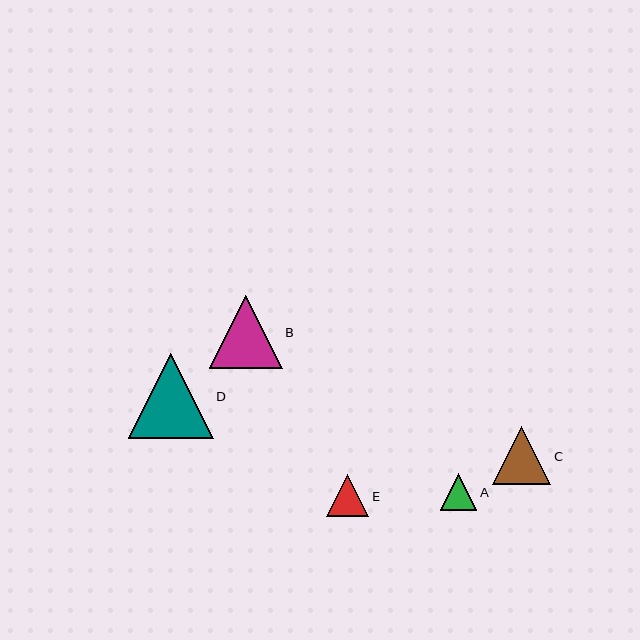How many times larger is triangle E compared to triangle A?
Triangle E is approximately 1.1 times the size of triangle A.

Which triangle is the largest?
Triangle D is the largest with a size of approximately 85 pixels.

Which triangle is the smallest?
Triangle A is the smallest with a size of approximately 36 pixels.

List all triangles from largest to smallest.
From largest to smallest: D, B, C, E, A.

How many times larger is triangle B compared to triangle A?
Triangle B is approximately 2.0 times the size of triangle A.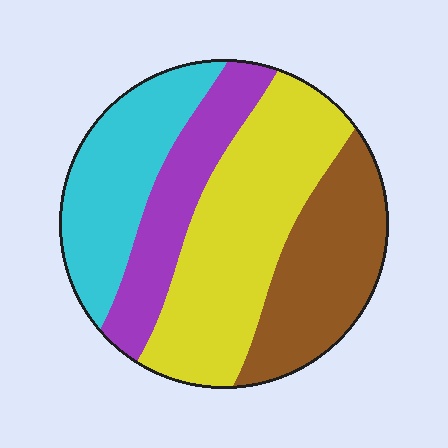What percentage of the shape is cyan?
Cyan covers about 25% of the shape.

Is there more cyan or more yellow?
Yellow.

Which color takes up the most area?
Yellow, at roughly 35%.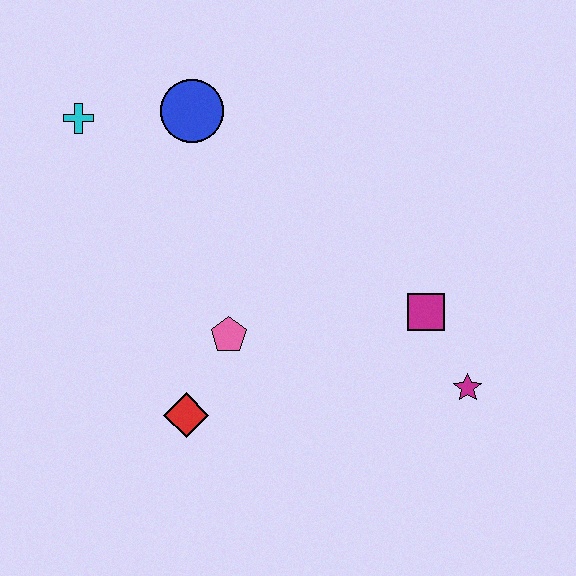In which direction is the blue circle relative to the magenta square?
The blue circle is to the left of the magenta square.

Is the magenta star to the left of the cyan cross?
No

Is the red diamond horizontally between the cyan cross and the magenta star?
Yes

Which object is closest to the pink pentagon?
The red diamond is closest to the pink pentagon.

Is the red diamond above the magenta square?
No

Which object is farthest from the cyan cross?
The magenta star is farthest from the cyan cross.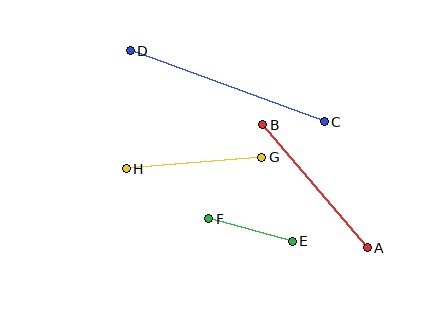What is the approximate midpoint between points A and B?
The midpoint is at approximately (315, 186) pixels.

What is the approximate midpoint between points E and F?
The midpoint is at approximately (250, 230) pixels.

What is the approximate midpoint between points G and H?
The midpoint is at approximately (194, 163) pixels.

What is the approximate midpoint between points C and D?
The midpoint is at approximately (227, 86) pixels.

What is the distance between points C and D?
The distance is approximately 207 pixels.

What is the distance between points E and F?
The distance is approximately 86 pixels.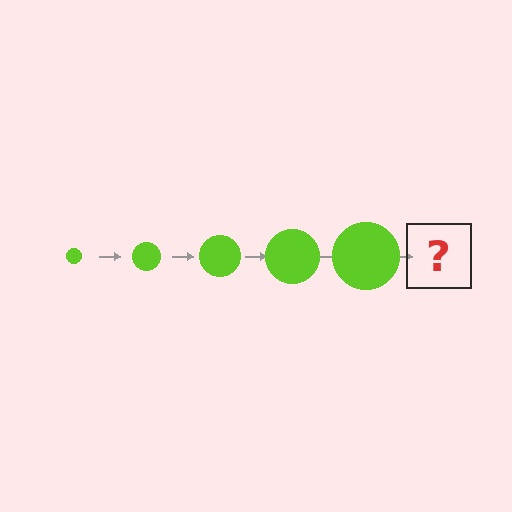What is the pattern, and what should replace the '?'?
The pattern is that the circle gets progressively larger each step. The '?' should be a lime circle, larger than the previous one.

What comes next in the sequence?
The next element should be a lime circle, larger than the previous one.